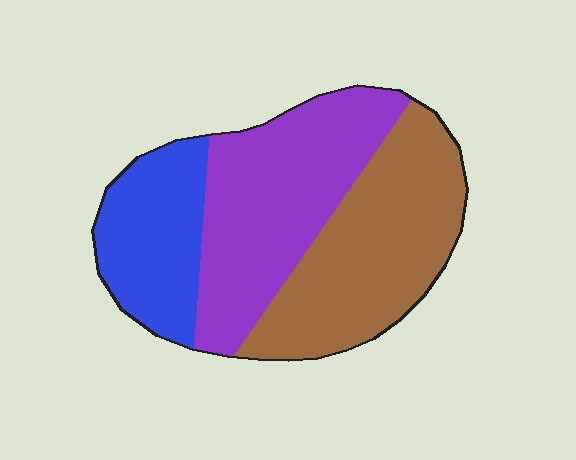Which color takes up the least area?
Blue, at roughly 25%.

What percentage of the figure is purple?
Purple takes up between a third and a half of the figure.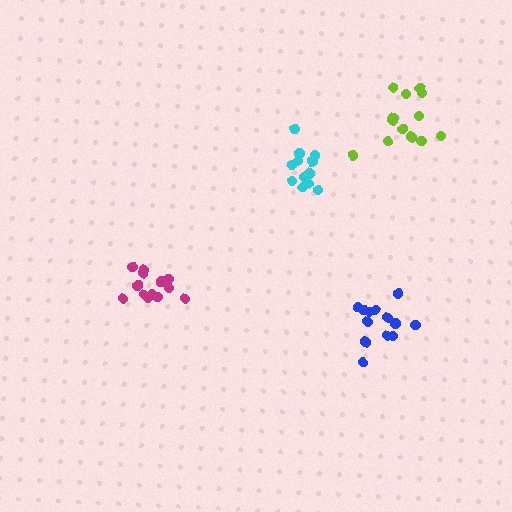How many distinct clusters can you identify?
There are 4 distinct clusters.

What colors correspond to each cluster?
The clusters are colored: lime, cyan, magenta, blue.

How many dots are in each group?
Group 1: 13 dots, Group 2: 13 dots, Group 3: 14 dots, Group 4: 13 dots (53 total).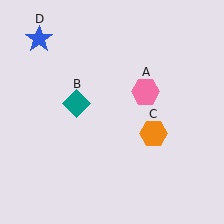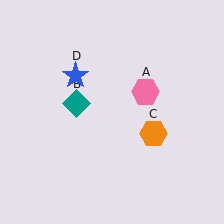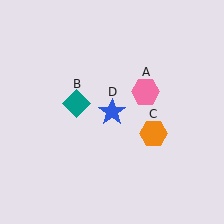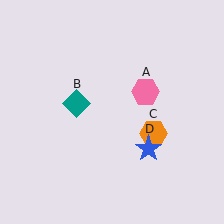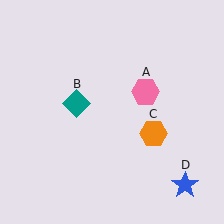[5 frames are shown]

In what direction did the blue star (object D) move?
The blue star (object D) moved down and to the right.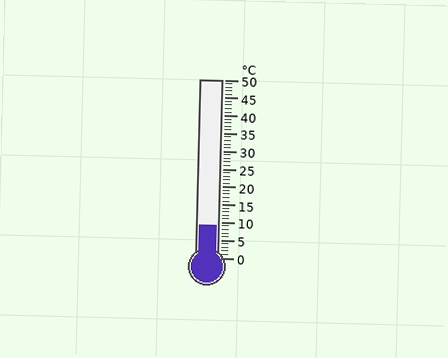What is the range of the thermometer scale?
The thermometer scale ranges from 0°C to 50°C.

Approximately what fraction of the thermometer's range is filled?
The thermometer is filled to approximately 20% of its range.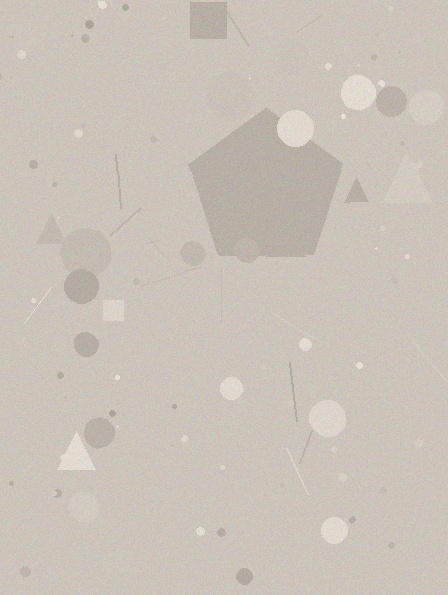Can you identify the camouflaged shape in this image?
The camouflaged shape is a pentagon.